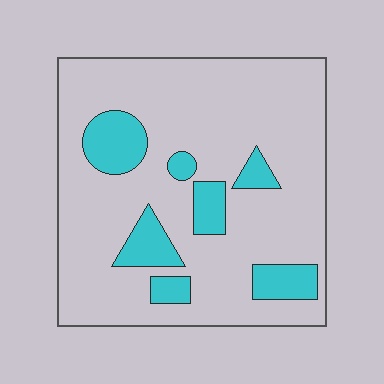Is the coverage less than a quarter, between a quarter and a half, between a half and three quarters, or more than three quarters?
Less than a quarter.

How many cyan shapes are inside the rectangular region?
7.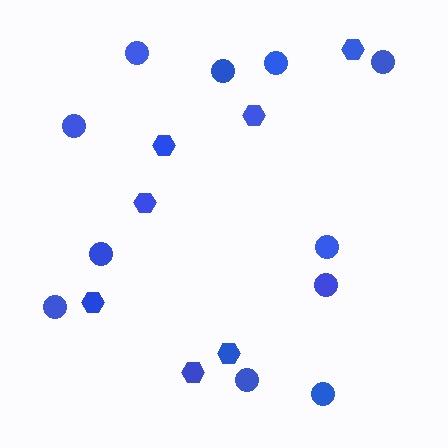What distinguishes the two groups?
There are 2 groups: one group of hexagons (7) and one group of circles (11).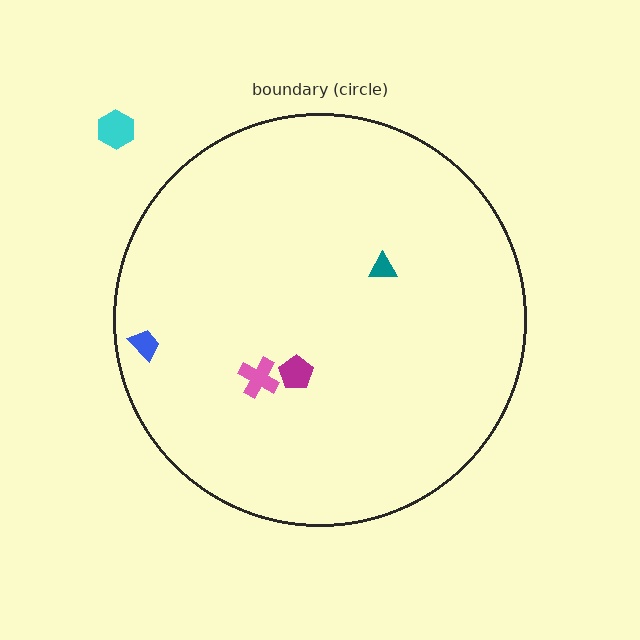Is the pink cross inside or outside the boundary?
Inside.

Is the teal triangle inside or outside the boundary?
Inside.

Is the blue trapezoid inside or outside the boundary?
Inside.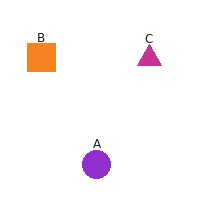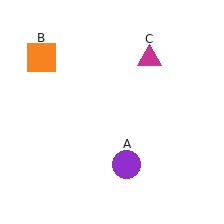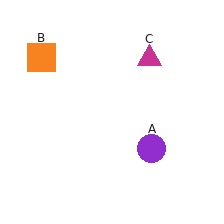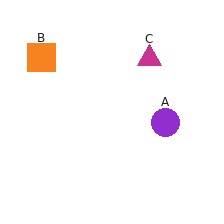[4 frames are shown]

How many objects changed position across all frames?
1 object changed position: purple circle (object A).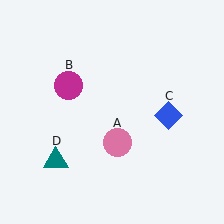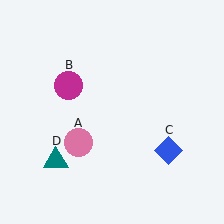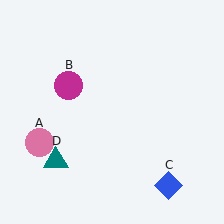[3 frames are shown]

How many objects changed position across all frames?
2 objects changed position: pink circle (object A), blue diamond (object C).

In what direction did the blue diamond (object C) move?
The blue diamond (object C) moved down.